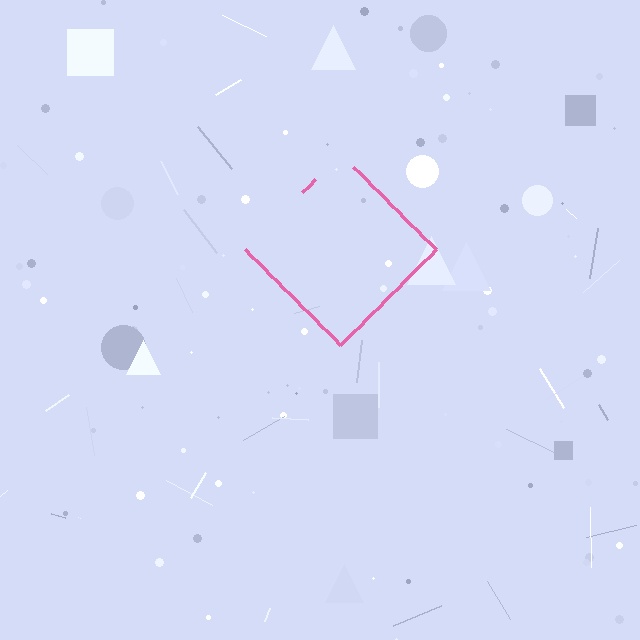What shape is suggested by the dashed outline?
The dashed outline suggests a diamond.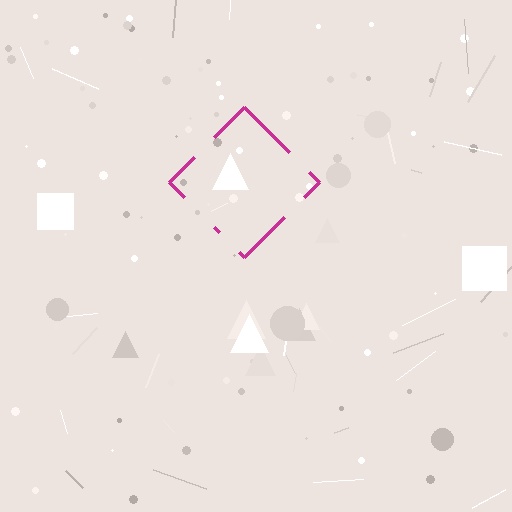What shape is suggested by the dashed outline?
The dashed outline suggests a diamond.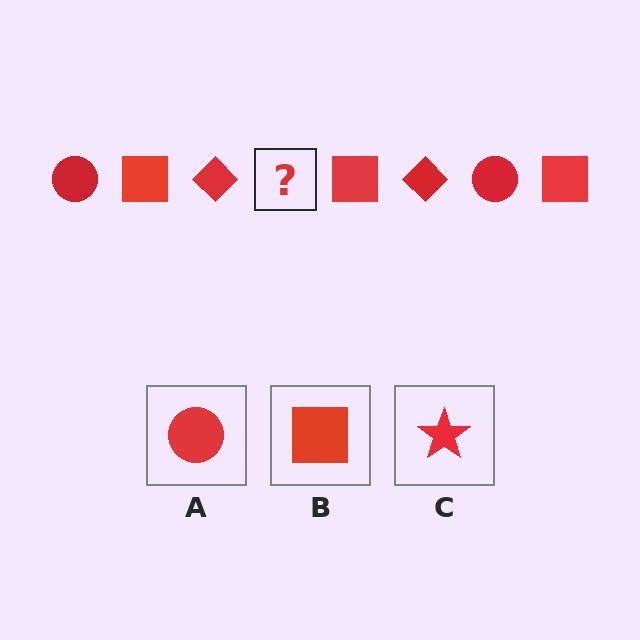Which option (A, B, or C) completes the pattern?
A.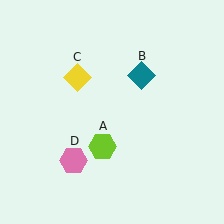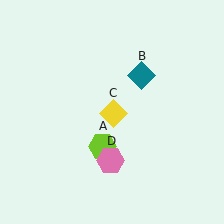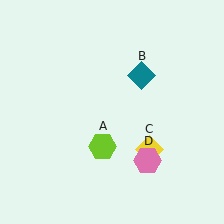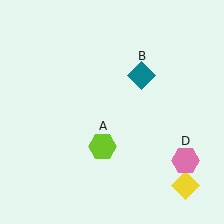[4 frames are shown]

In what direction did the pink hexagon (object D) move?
The pink hexagon (object D) moved right.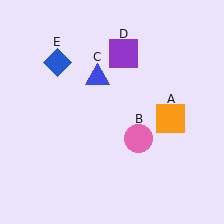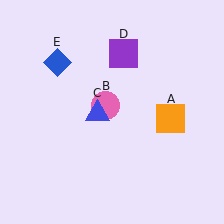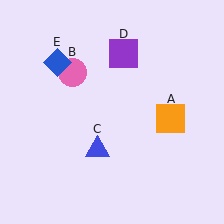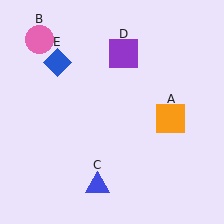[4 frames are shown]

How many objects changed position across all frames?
2 objects changed position: pink circle (object B), blue triangle (object C).